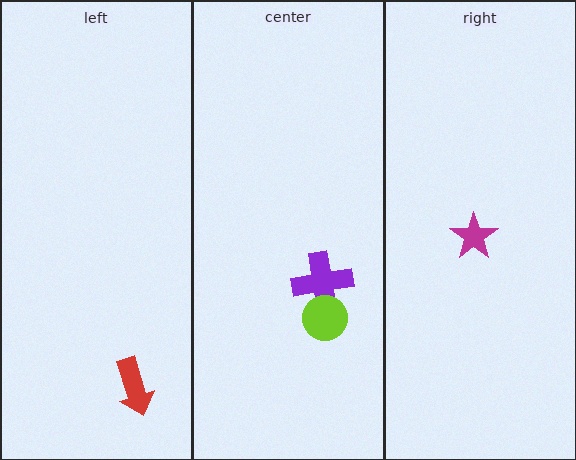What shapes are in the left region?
The red arrow.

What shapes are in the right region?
The magenta star.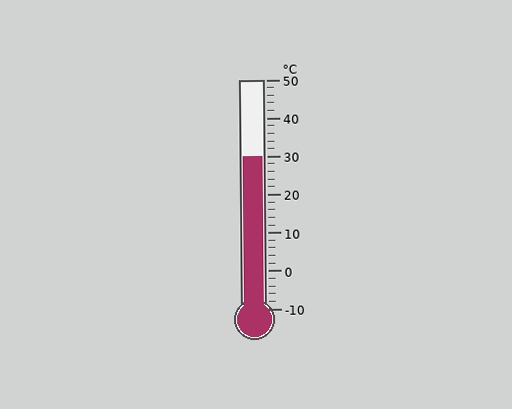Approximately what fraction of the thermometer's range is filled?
The thermometer is filled to approximately 65% of its range.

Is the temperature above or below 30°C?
The temperature is at 30°C.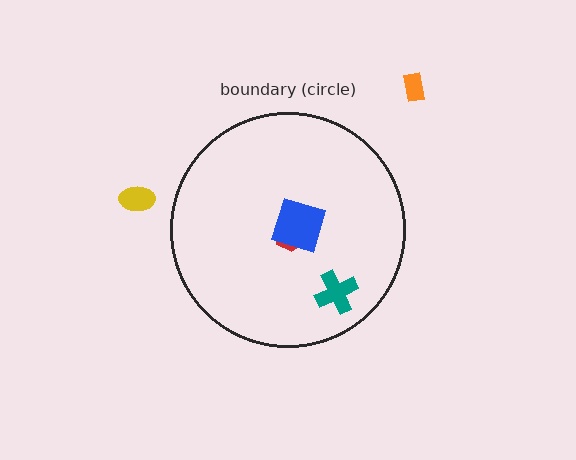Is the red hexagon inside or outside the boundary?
Inside.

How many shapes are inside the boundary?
3 inside, 2 outside.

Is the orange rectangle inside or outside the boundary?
Outside.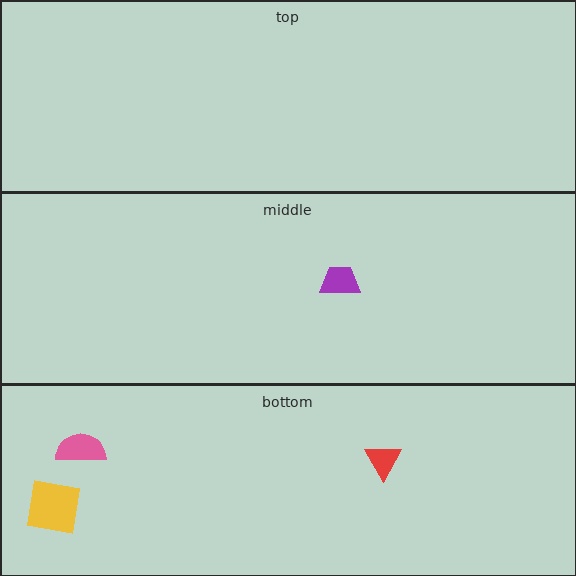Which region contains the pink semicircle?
The bottom region.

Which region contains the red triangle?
The bottom region.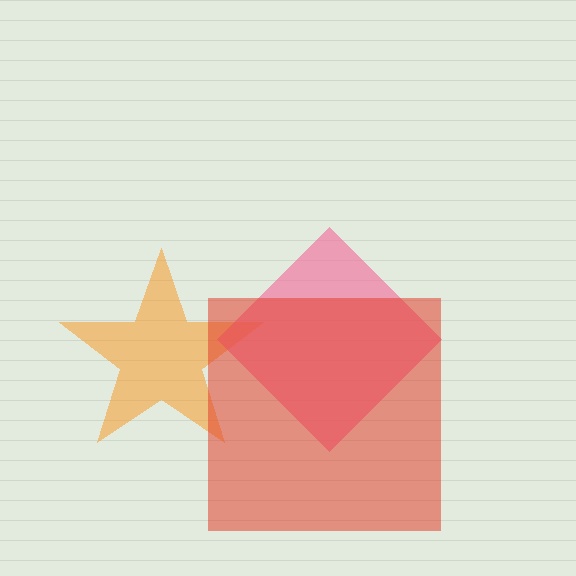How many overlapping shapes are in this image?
There are 3 overlapping shapes in the image.